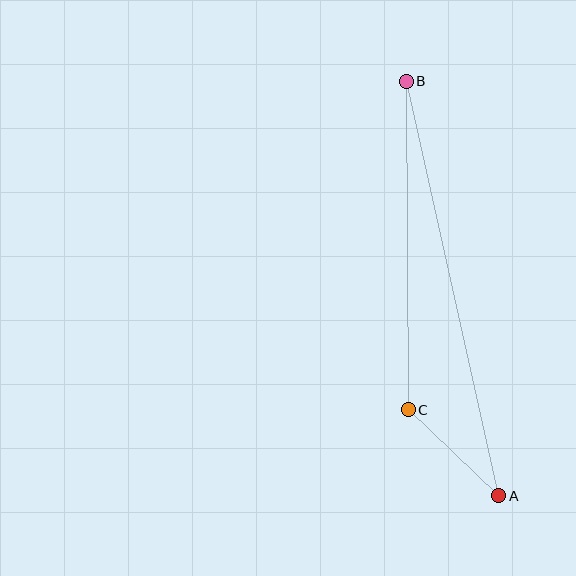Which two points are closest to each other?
Points A and C are closest to each other.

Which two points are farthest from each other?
Points A and B are farthest from each other.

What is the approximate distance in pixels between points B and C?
The distance between B and C is approximately 328 pixels.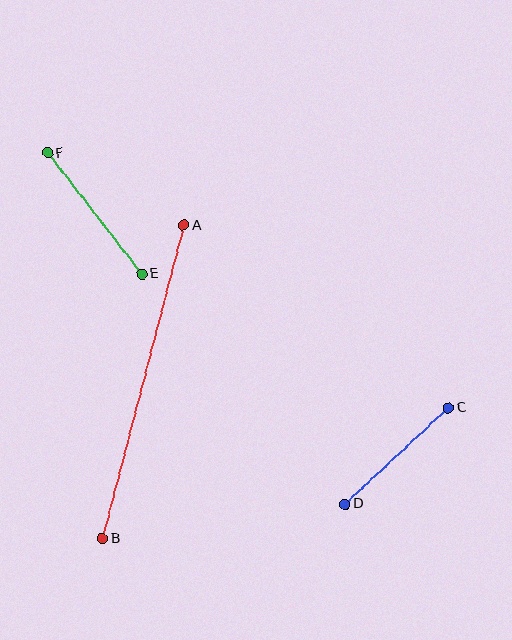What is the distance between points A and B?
The distance is approximately 324 pixels.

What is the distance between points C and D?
The distance is approximately 141 pixels.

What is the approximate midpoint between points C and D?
The midpoint is at approximately (397, 456) pixels.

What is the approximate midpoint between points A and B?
The midpoint is at approximately (143, 382) pixels.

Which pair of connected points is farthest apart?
Points A and B are farthest apart.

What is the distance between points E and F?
The distance is approximately 153 pixels.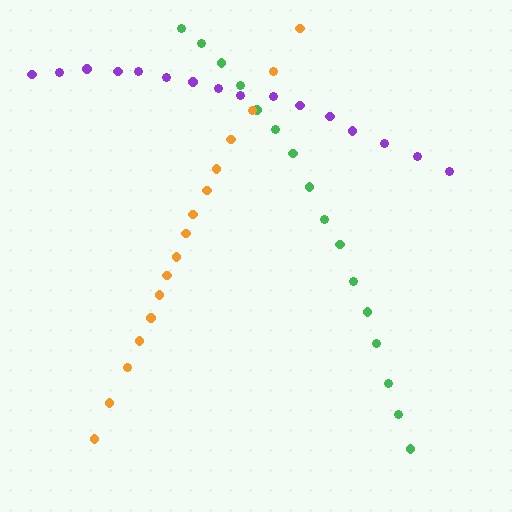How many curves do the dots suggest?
There are 3 distinct paths.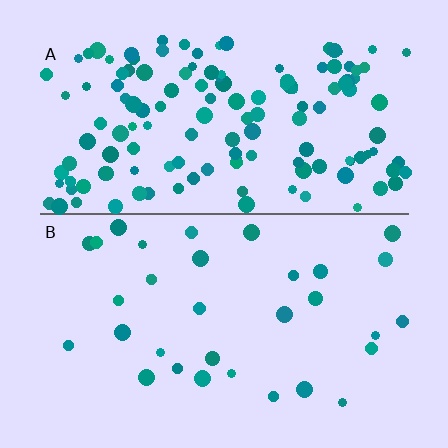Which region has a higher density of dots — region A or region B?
A (the top).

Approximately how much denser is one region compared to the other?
Approximately 4.2× — region A over region B.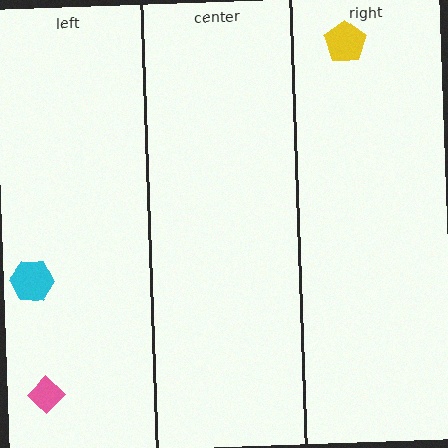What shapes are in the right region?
The yellow pentagon.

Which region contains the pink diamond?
The left region.